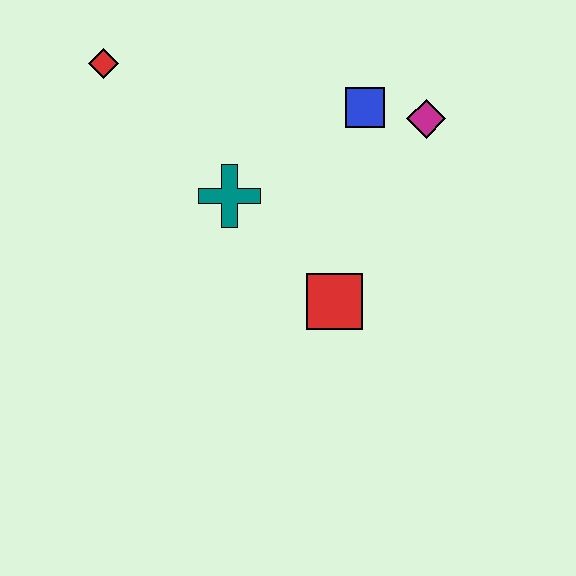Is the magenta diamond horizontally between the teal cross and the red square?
No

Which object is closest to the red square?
The teal cross is closest to the red square.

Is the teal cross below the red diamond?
Yes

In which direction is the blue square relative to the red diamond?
The blue square is to the right of the red diamond.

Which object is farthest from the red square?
The red diamond is farthest from the red square.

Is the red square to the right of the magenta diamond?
No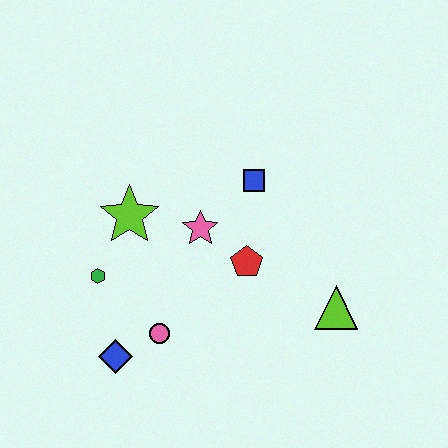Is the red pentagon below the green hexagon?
No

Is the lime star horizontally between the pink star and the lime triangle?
No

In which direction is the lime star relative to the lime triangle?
The lime star is to the left of the lime triangle.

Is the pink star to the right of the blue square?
No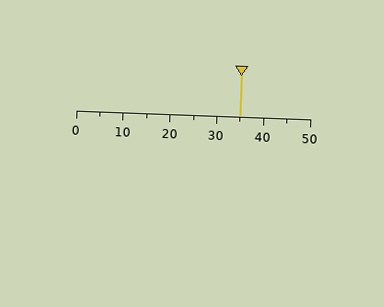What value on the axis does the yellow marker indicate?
The marker indicates approximately 35.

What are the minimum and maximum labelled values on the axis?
The axis runs from 0 to 50.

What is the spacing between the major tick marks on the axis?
The major ticks are spaced 10 apart.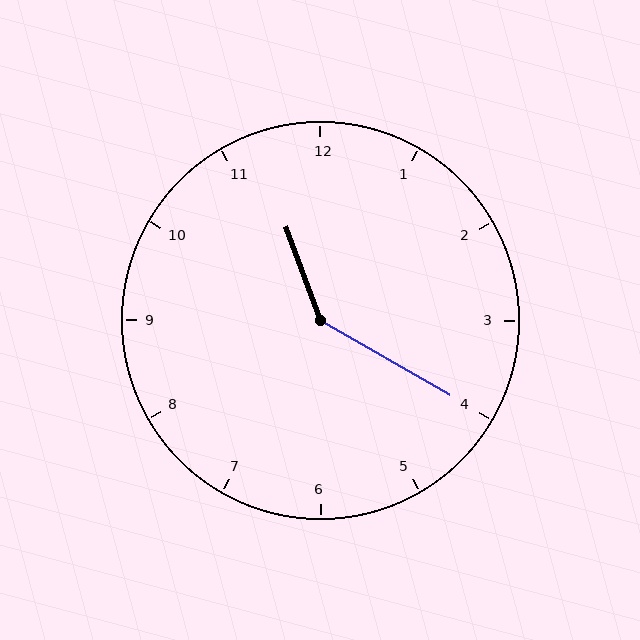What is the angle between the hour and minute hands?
Approximately 140 degrees.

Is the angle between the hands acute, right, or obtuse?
It is obtuse.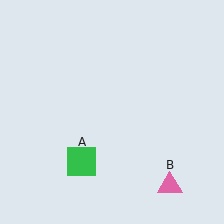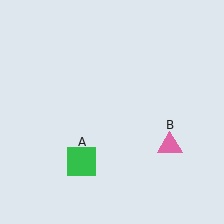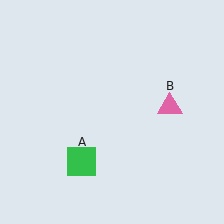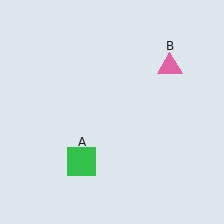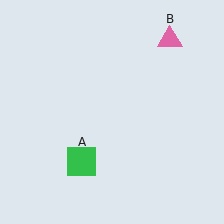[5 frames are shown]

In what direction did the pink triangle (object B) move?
The pink triangle (object B) moved up.